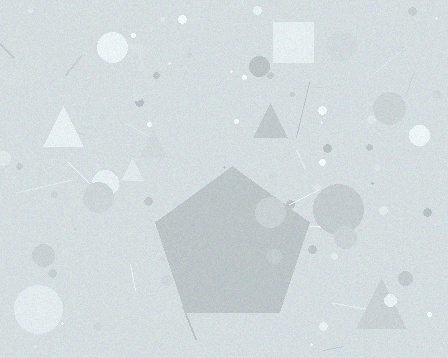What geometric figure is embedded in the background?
A pentagon is embedded in the background.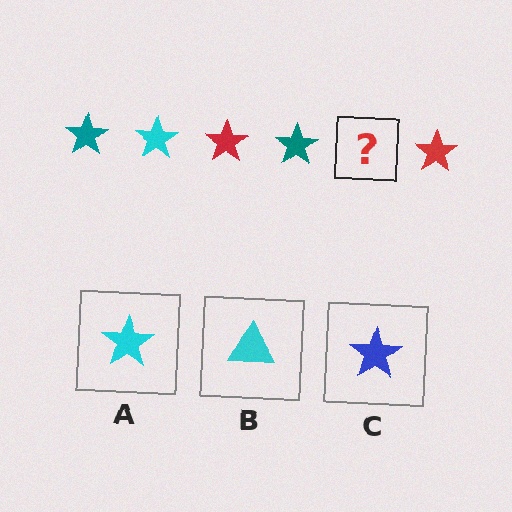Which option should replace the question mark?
Option A.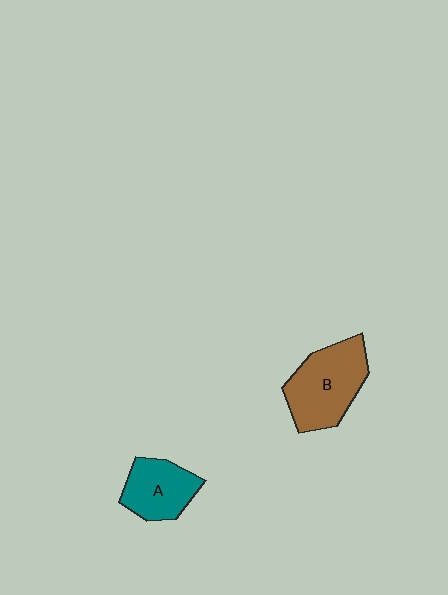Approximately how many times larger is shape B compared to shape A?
Approximately 1.4 times.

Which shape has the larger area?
Shape B (brown).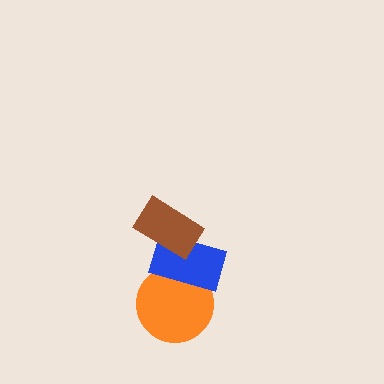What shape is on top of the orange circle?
The blue rectangle is on top of the orange circle.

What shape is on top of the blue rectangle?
The brown rectangle is on top of the blue rectangle.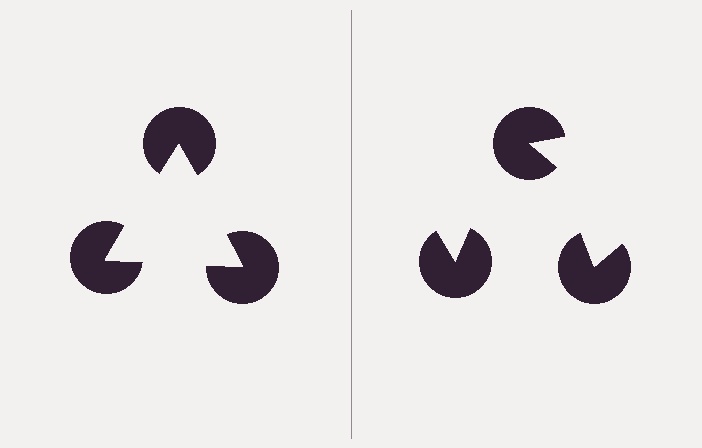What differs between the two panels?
The pac-man discs are positioned identically on both sides; only the wedge orientations differ. On the left they align to a triangle; on the right they are misaligned.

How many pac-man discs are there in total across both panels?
6 — 3 on each side.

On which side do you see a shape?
An illusory triangle appears on the left side. On the right side the wedge cuts are rotated, so no coherent shape forms.